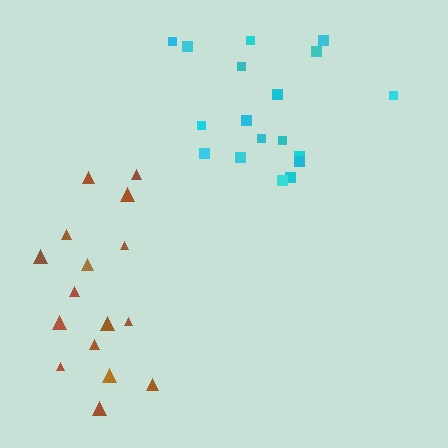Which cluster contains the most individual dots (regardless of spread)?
Cyan (18).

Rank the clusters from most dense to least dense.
cyan, brown.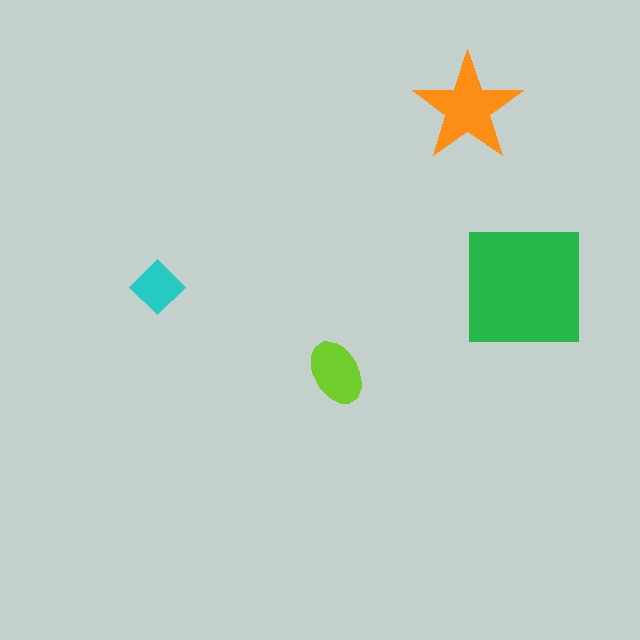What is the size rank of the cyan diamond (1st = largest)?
4th.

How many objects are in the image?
There are 4 objects in the image.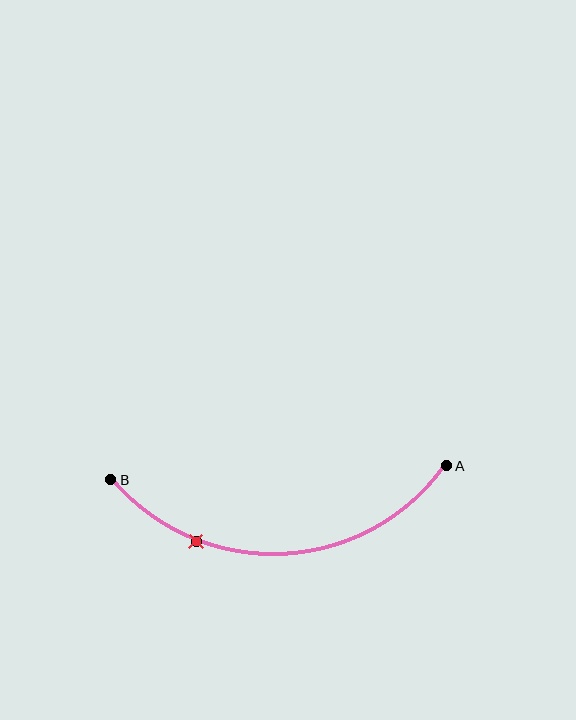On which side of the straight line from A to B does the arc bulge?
The arc bulges below the straight line connecting A and B.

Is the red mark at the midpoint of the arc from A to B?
No. The red mark lies on the arc but is closer to endpoint B. The arc midpoint would be at the point on the curve equidistant along the arc from both A and B.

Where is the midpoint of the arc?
The arc midpoint is the point on the curve farthest from the straight line joining A and B. It sits below that line.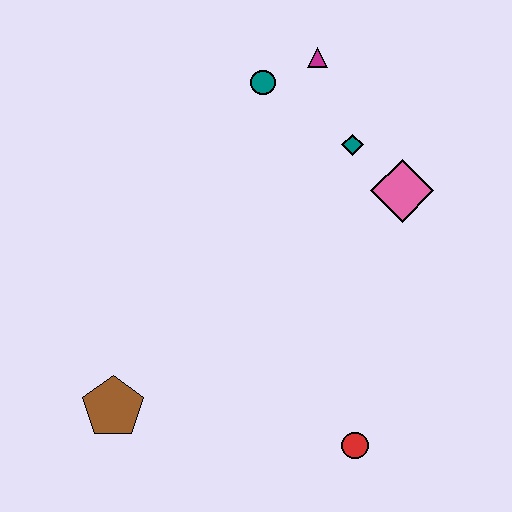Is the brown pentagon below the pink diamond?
Yes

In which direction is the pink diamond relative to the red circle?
The pink diamond is above the red circle.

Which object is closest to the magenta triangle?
The teal circle is closest to the magenta triangle.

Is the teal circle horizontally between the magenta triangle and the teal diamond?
No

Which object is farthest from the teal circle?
The red circle is farthest from the teal circle.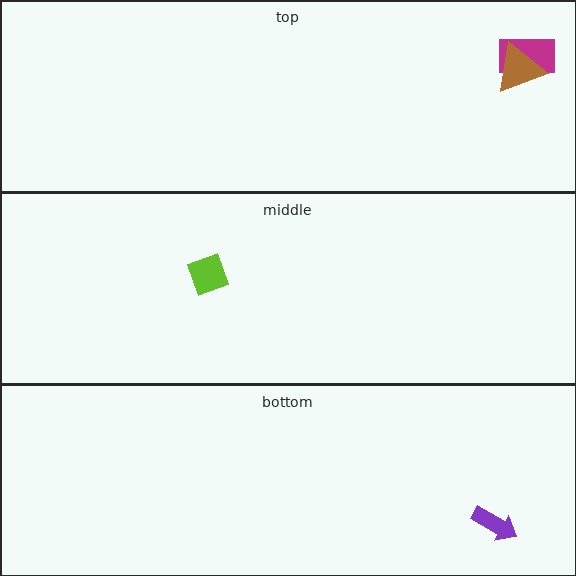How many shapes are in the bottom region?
1.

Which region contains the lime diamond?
The middle region.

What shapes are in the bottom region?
The purple arrow.